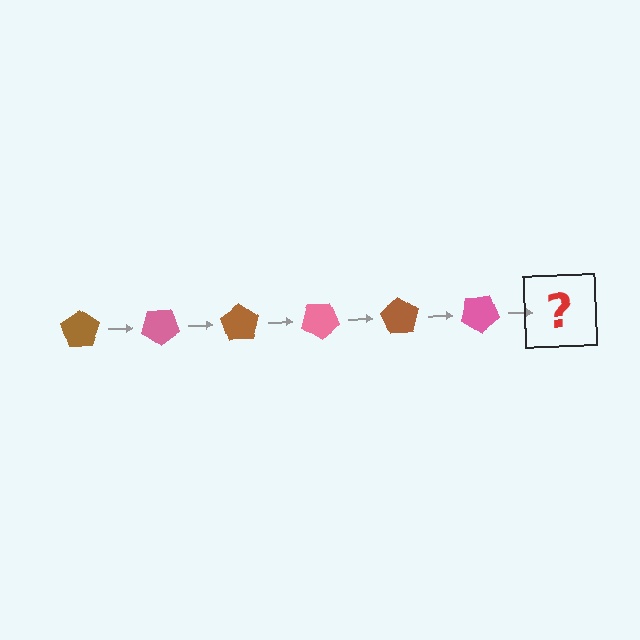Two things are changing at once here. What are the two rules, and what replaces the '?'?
The two rules are that it rotates 35 degrees each step and the color cycles through brown and pink. The '?' should be a brown pentagon, rotated 210 degrees from the start.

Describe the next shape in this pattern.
It should be a brown pentagon, rotated 210 degrees from the start.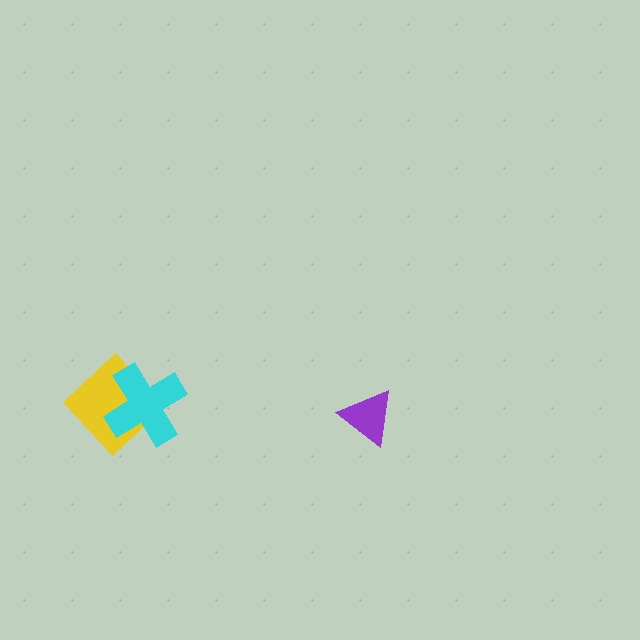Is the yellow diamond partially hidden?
Yes, it is partially covered by another shape.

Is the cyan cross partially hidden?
No, no other shape covers it.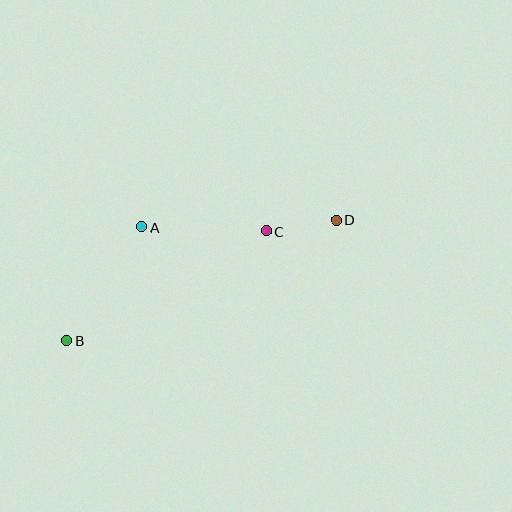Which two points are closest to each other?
Points C and D are closest to each other.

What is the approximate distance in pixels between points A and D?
The distance between A and D is approximately 195 pixels.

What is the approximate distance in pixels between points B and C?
The distance between B and C is approximately 227 pixels.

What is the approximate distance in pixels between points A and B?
The distance between A and B is approximately 136 pixels.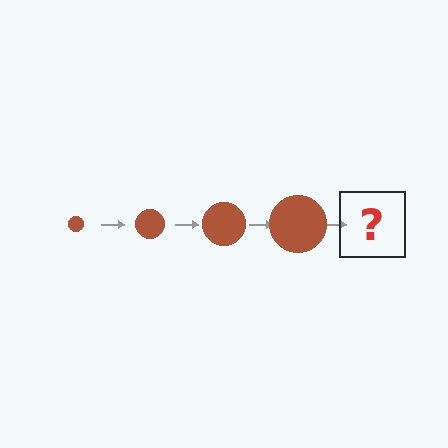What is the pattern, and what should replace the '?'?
The pattern is that the circle gets progressively larger each step. The '?' should be a brown circle, larger than the previous one.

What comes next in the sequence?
The next element should be a brown circle, larger than the previous one.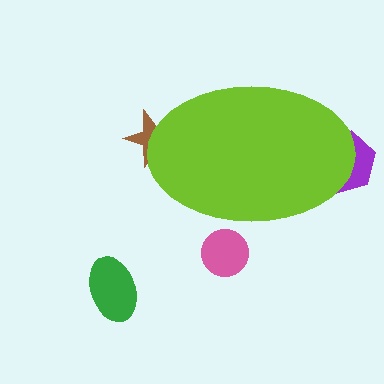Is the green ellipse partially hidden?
No, the green ellipse is fully visible.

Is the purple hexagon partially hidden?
Yes, the purple hexagon is partially hidden behind the lime ellipse.